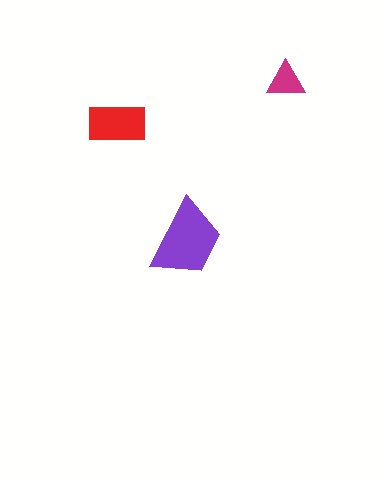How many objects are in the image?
There are 3 objects in the image.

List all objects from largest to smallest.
The purple trapezoid, the red rectangle, the magenta triangle.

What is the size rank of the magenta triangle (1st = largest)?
3rd.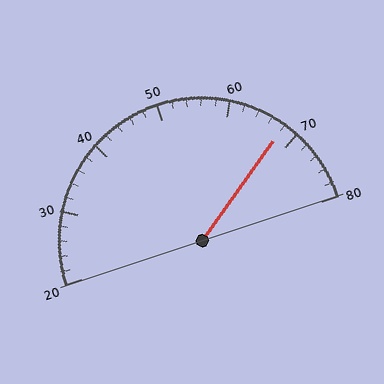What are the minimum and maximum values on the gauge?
The gauge ranges from 20 to 80.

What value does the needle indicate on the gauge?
The needle indicates approximately 68.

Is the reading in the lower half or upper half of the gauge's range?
The reading is in the upper half of the range (20 to 80).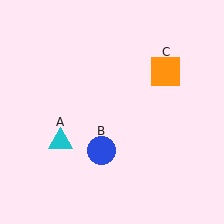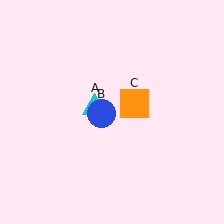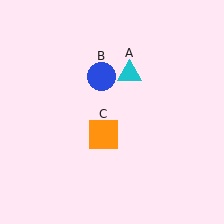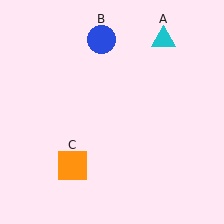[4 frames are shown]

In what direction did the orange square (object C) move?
The orange square (object C) moved down and to the left.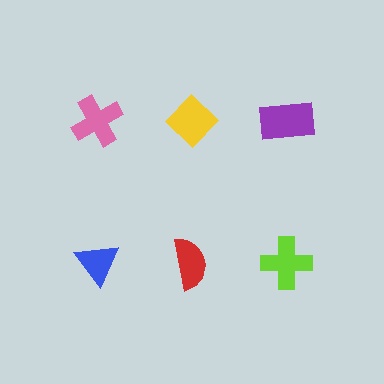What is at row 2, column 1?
A blue triangle.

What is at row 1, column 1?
A pink cross.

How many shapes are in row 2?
3 shapes.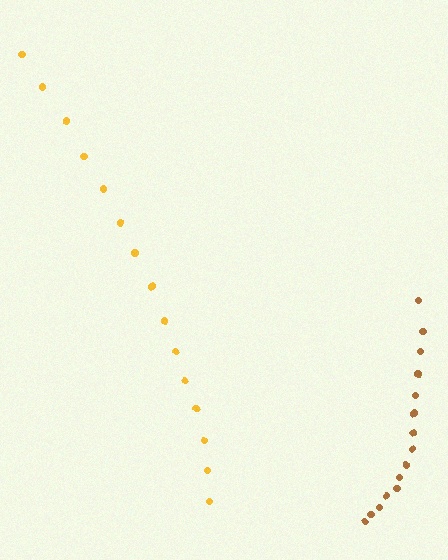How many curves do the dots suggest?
There are 2 distinct paths.